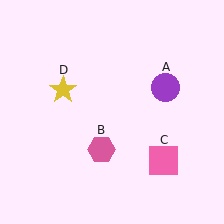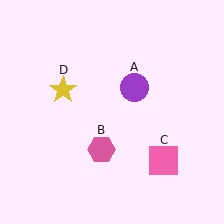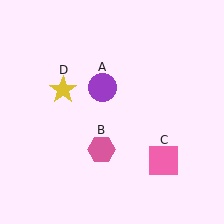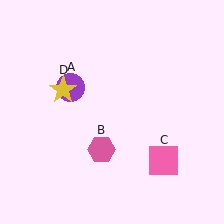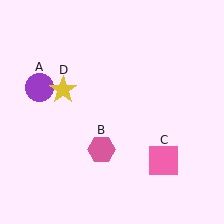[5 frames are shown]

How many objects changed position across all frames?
1 object changed position: purple circle (object A).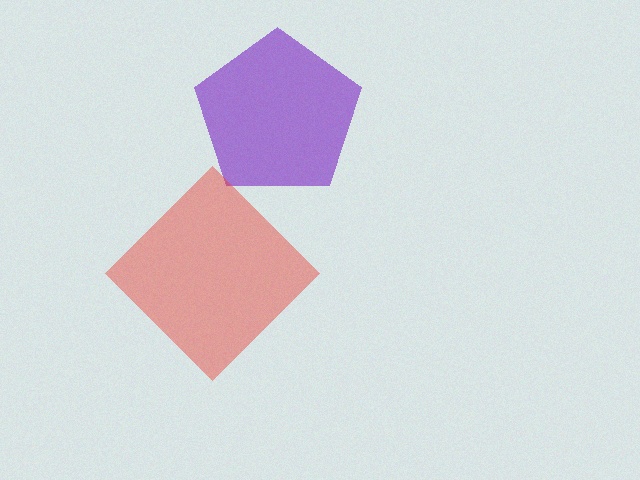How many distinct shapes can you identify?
There are 2 distinct shapes: a purple pentagon, a red diamond.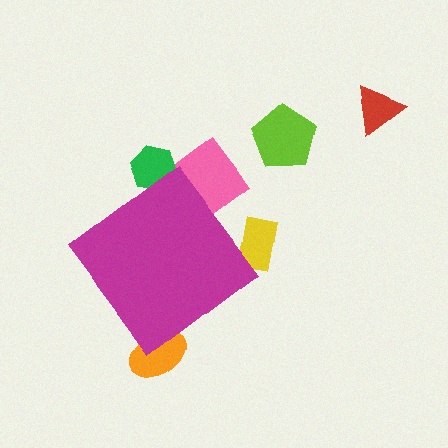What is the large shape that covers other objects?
A magenta diamond.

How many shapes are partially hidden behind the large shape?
4 shapes are partially hidden.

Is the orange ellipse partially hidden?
Yes, the orange ellipse is partially hidden behind the magenta diamond.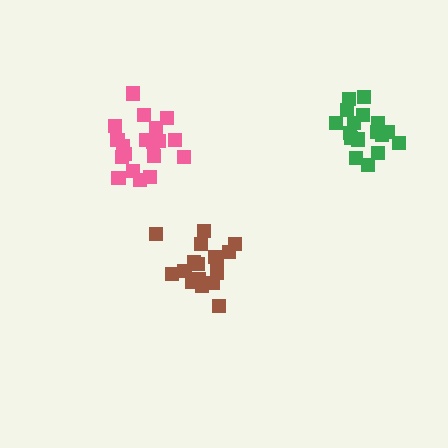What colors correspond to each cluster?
The clusters are colored: brown, green, pink.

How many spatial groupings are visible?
There are 3 spatial groupings.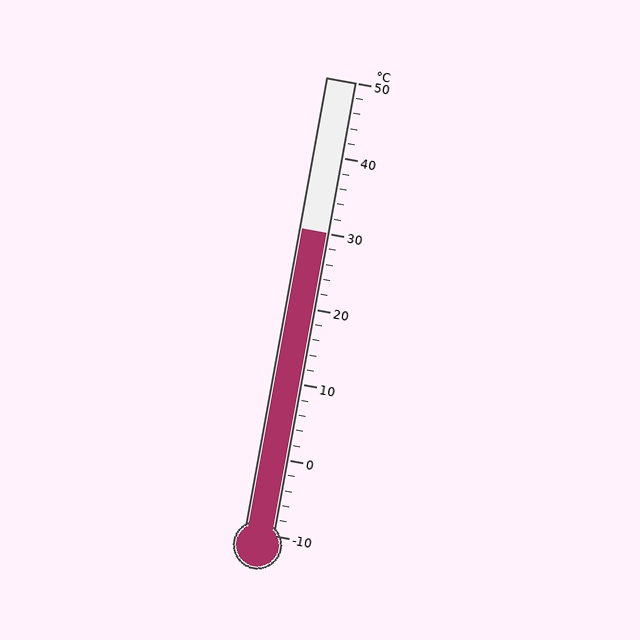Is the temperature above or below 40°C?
The temperature is below 40°C.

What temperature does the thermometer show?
The thermometer shows approximately 30°C.